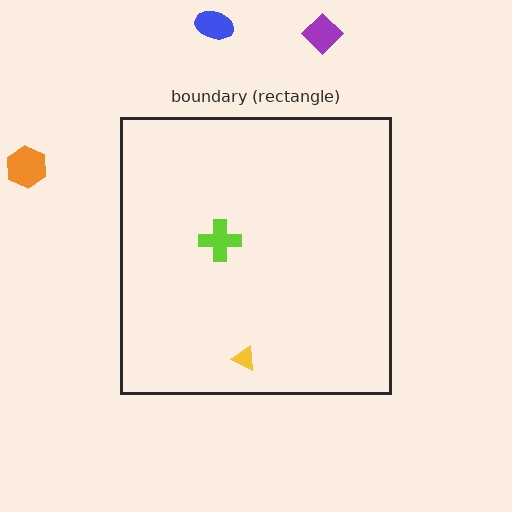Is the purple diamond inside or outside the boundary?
Outside.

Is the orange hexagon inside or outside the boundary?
Outside.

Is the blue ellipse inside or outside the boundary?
Outside.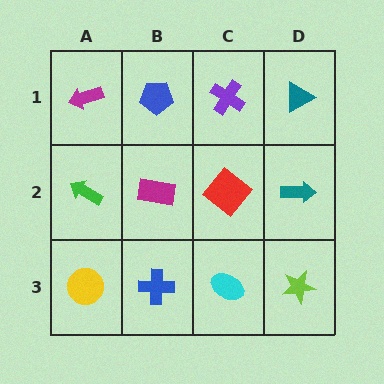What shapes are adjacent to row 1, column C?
A red diamond (row 2, column C), a blue pentagon (row 1, column B), a teal triangle (row 1, column D).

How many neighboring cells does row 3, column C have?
3.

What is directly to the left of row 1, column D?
A purple cross.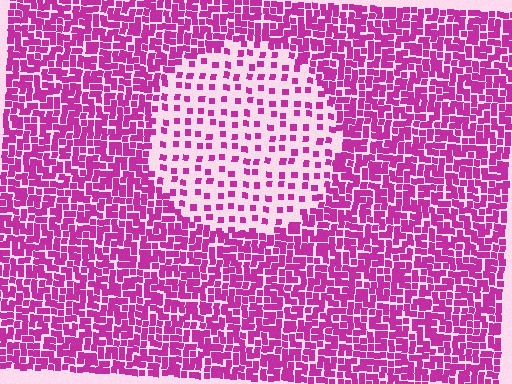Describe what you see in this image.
The image contains small magenta elements arranged at two different densities. A circle-shaped region is visible where the elements are less densely packed than the surrounding area.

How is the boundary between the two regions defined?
The boundary is defined by a change in element density (approximately 2.9x ratio). All elements are the same color, size, and shape.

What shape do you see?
I see a circle.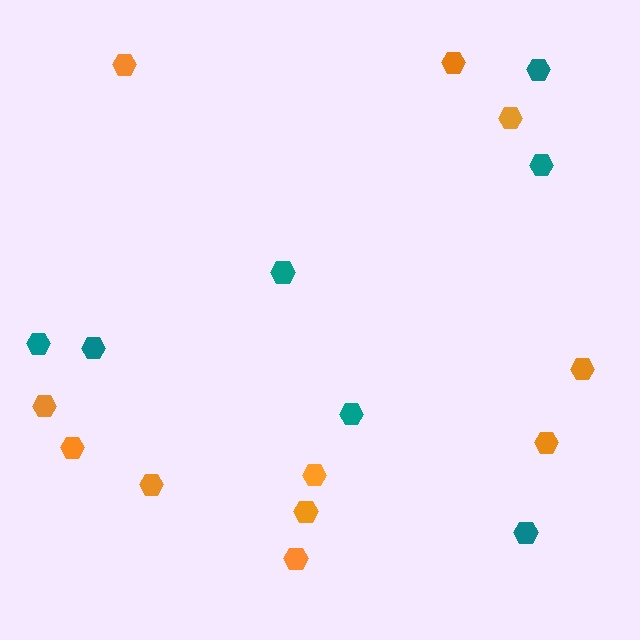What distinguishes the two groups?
There are 2 groups: one group of teal hexagons (7) and one group of orange hexagons (11).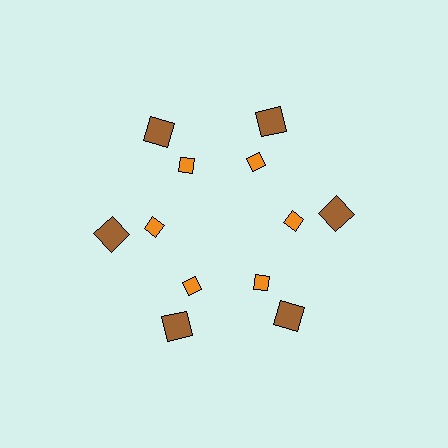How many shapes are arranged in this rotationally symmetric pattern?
There are 12 shapes, arranged in 6 groups of 2.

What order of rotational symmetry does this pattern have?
This pattern has 6-fold rotational symmetry.